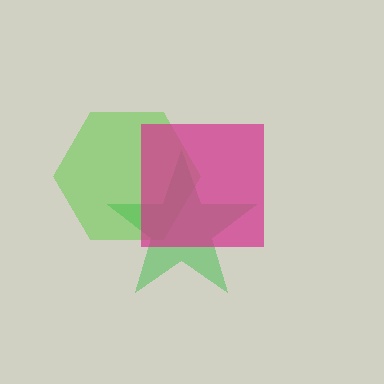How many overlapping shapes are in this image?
There are 3 overlapping shapes in the image.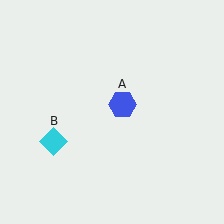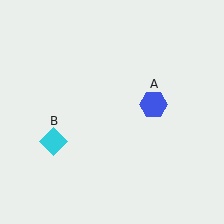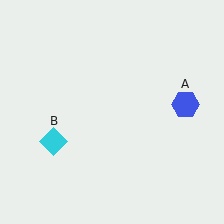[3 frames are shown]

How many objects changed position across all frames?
1 object changed position: blue hexagon (object A).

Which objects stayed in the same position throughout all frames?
Cyan diamond (object B) remained stationary.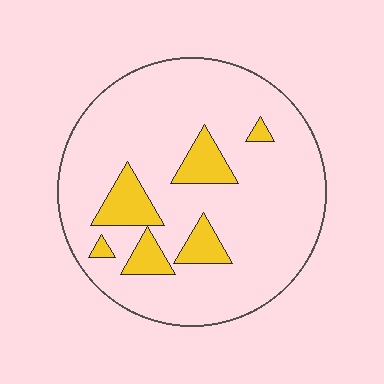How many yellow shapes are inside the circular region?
6.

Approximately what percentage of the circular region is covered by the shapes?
Approximately 15%.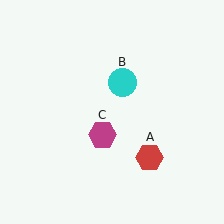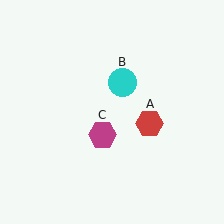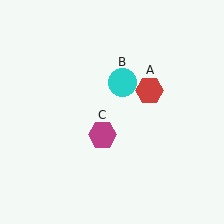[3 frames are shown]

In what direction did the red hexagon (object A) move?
The red hexagon (object A) moved up.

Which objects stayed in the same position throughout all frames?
Cyan circle (object B) and magenta hexagon (object C) remained stationary.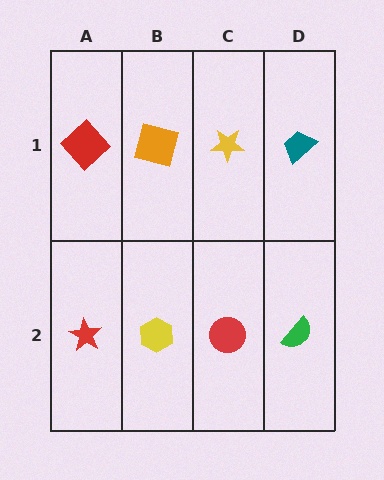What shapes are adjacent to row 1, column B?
A yellow hexagon (row 2, column B), a red diamond (row 1, column A), a yellow star (row 1, column C).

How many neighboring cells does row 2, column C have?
3.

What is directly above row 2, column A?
A red diamond.